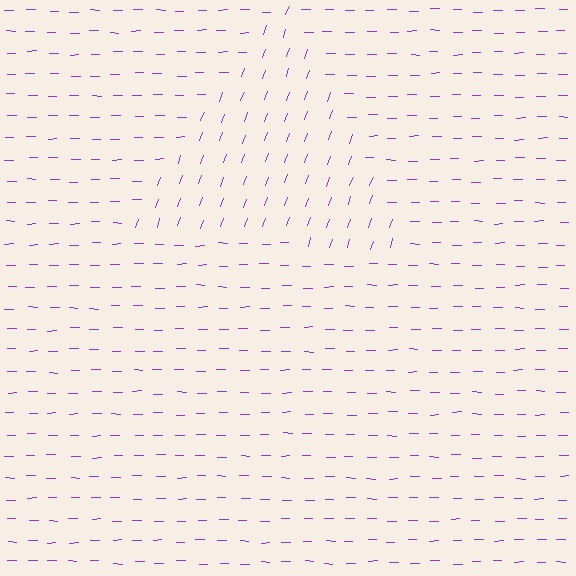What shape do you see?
I see a triangle.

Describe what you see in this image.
The image is filled with small purple line segments. A triangle region in the image has lines oriented differently from the surrounding lines, creating a visible texture boundary.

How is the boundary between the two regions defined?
The boundary is defined purely by a change in line orientation (approximately 70 degrees difference). All lines are the same color and thickness.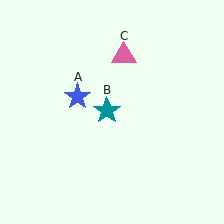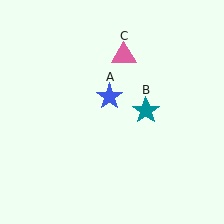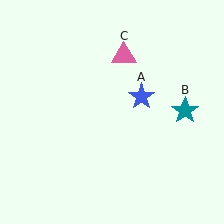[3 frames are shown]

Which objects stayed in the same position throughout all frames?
Pink triangle (object C) remained stationary.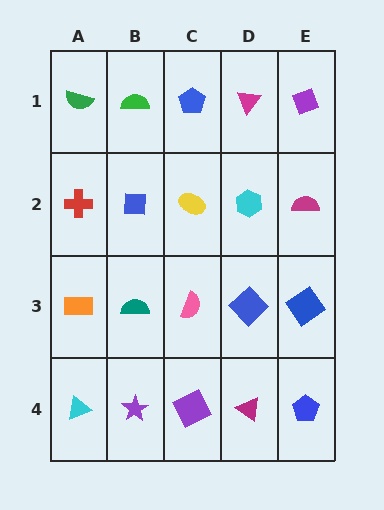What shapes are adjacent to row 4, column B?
A teal semicircle (row 3, column B), a cyan triangle (row 4, column A), a purple square (row 4, column C).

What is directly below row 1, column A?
A red cross.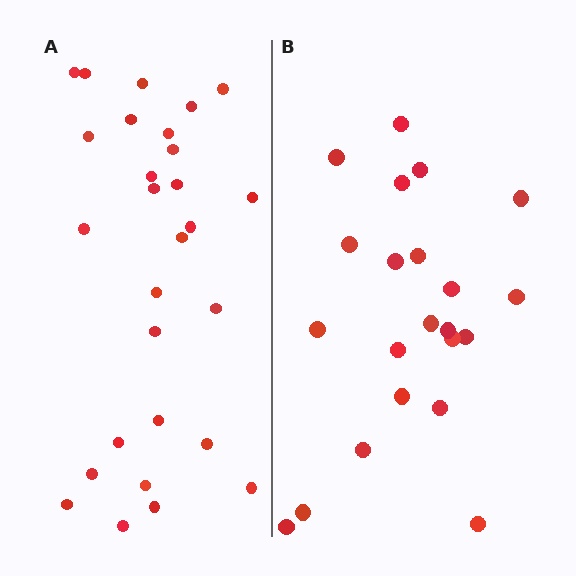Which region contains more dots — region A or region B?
Region A (the left region) has more dots.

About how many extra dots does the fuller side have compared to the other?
Region A has about 6 more dots than region B.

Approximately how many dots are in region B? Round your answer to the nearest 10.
About 20 dots. (The exact count is 22, which rounds to 20.)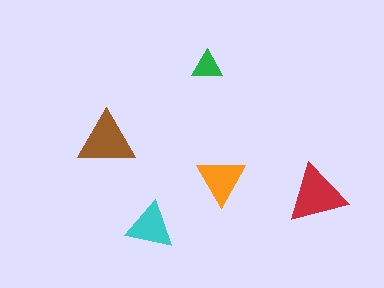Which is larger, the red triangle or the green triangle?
The red one.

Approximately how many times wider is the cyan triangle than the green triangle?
About 1.5 times wider.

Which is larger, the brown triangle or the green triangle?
The brown one.